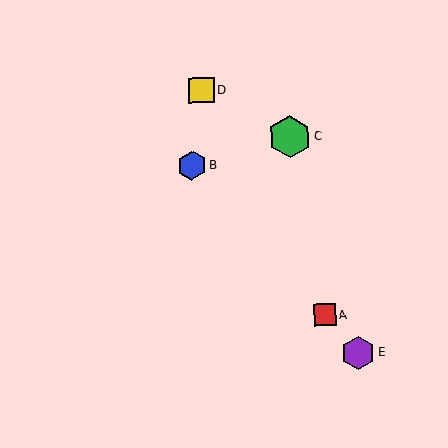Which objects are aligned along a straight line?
Objects A, B, E are aligned along a straight line.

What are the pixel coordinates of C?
Object C is at (290, 137).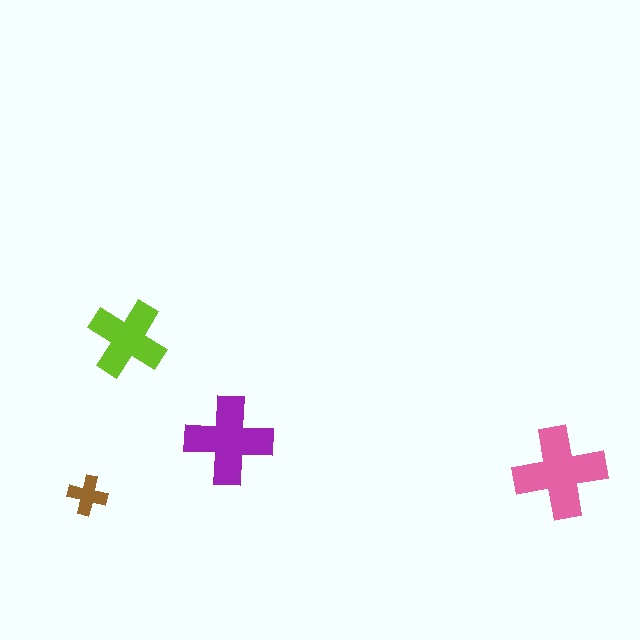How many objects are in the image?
There are 4 objects in the image.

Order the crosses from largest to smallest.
the pink one, the purple one, the lime one, the brown one.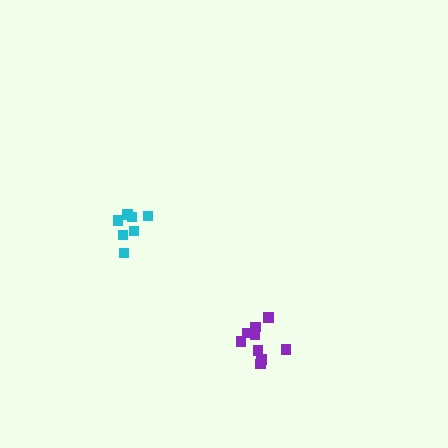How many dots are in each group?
Group 1: 9 dots, Group 2: 7 dots (16 total).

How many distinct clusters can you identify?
There are 2 distinct clusters.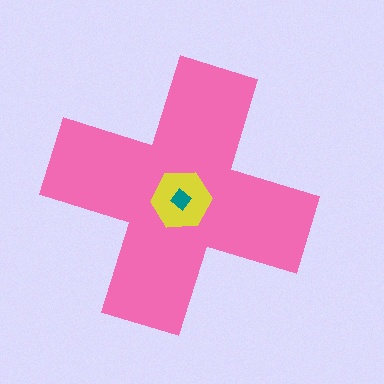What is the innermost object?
The teal diamond.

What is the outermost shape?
The pink cross.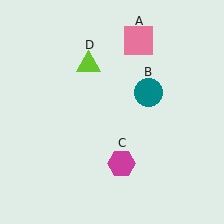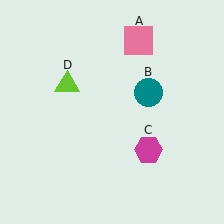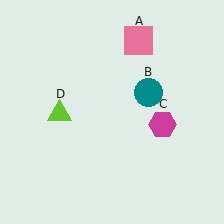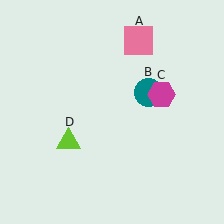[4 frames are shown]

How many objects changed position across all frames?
2 objects changed position: magenta hexagon (object C), lime triangle (object D).